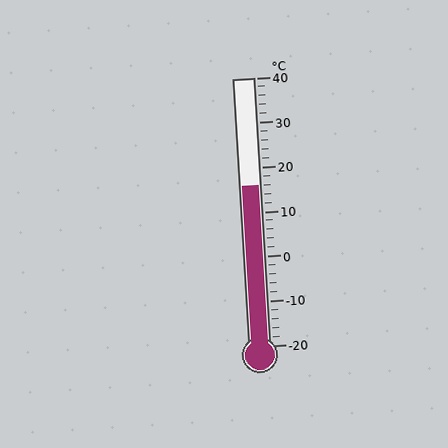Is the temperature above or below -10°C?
The temperature is above -10°C.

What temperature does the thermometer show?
The thermometer shows approximately 16°C.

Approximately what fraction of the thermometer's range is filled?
The thermometer is filled to approximately 60% of its range.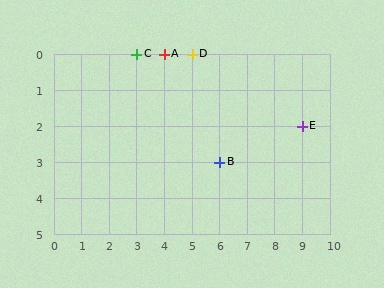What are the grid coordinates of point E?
Point E is at grid coordinates (9, 2).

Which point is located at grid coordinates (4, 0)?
Point A is at (4, 0).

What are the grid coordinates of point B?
Point B is at grid coordinates (6, 3).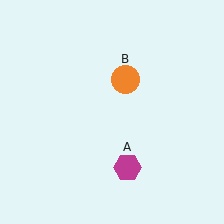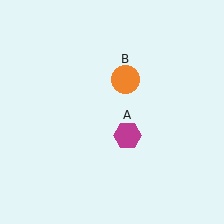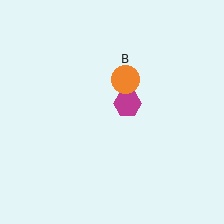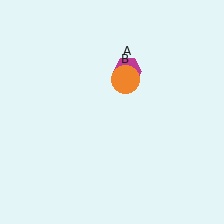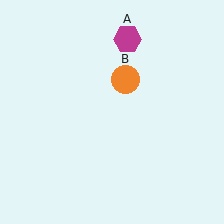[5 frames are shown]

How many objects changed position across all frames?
1 object changed position: magenta hexagon (object A).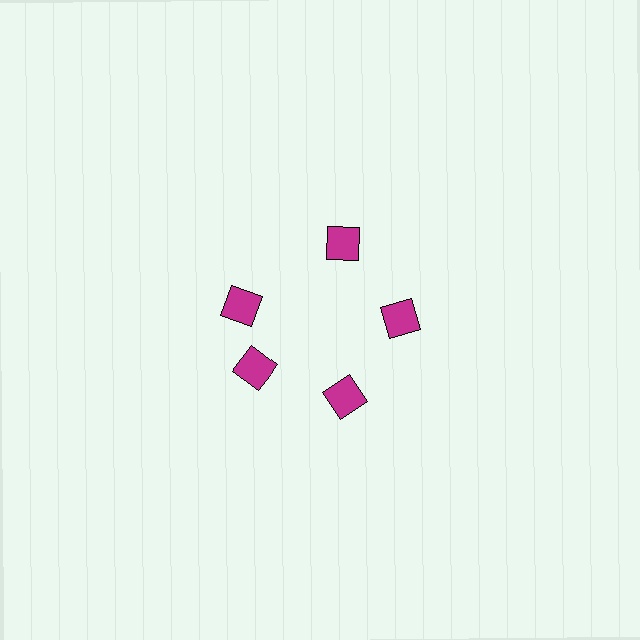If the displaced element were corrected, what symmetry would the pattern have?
It would have 5-fold rotational symmetry — the pattern would map onto itself every 72 degrees.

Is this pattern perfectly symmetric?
No. The 5 magenta squares are arranged in a ring, but one element near the 10 o'clock position is rotated out of alignment along the ring, breaking the 5-fold rotational symmetry.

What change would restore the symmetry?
The symmetry would be restored by rotating it back into even spacing with its neighbors so that all 5 squares sit at equal angles and equal distance from the center.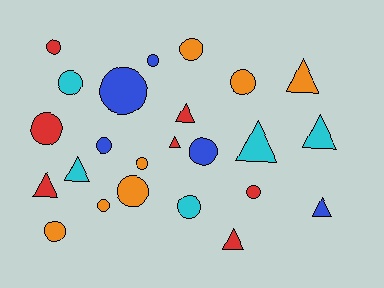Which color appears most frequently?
Red, with 7 objects.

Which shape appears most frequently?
Circle, with 15 objects.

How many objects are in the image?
There are 24 objects.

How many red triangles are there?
There are 4 red triangles.